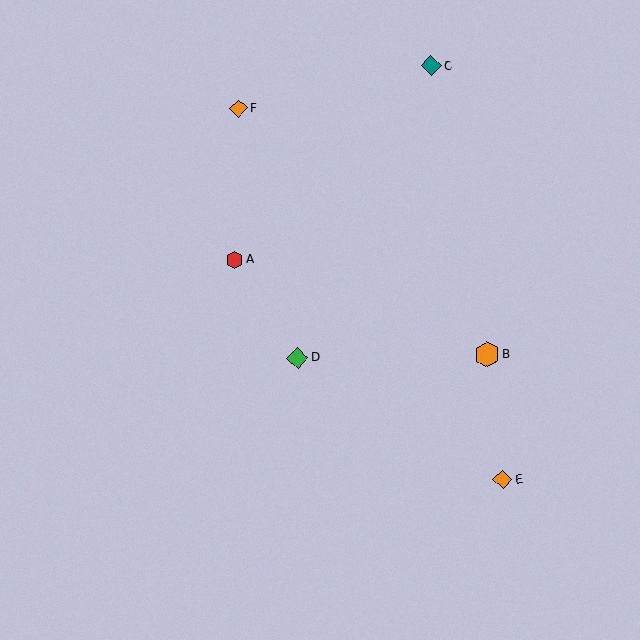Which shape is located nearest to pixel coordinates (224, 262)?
The red hexagon (labeled A) at (235, 260) is nearest to that location.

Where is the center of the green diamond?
The center of the green diamond is at (298, 358).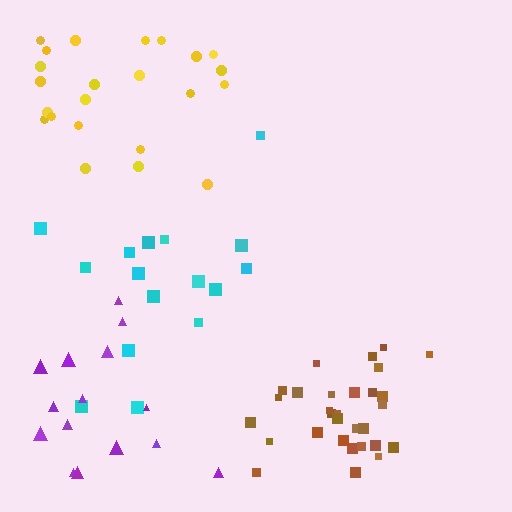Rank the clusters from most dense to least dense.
brown, yellow, purple, cyan.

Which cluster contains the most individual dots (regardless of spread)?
Brown (30).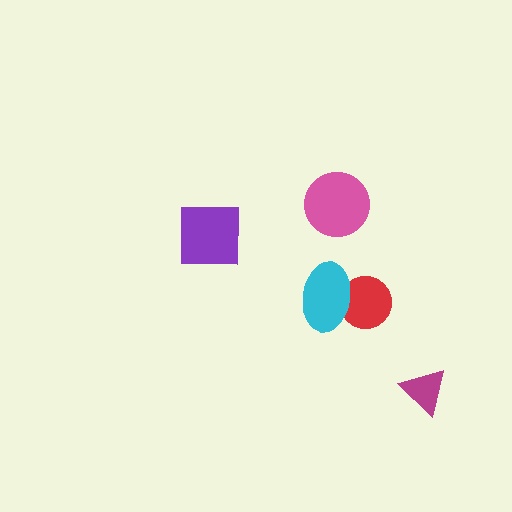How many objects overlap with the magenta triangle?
0 objects overlap with the magenta triangle.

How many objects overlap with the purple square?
0 objects overlap with the purple square.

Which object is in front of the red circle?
The cyan ellipse is in front of the red circle.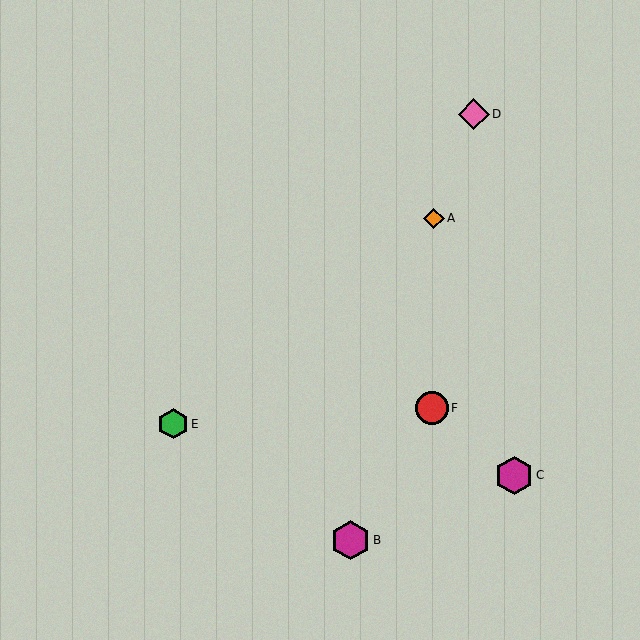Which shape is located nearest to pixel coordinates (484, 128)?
The pink diamond (labeled D) at (474, 114) is nearest to that location.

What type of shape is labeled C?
Shape C is a magenta hexagon.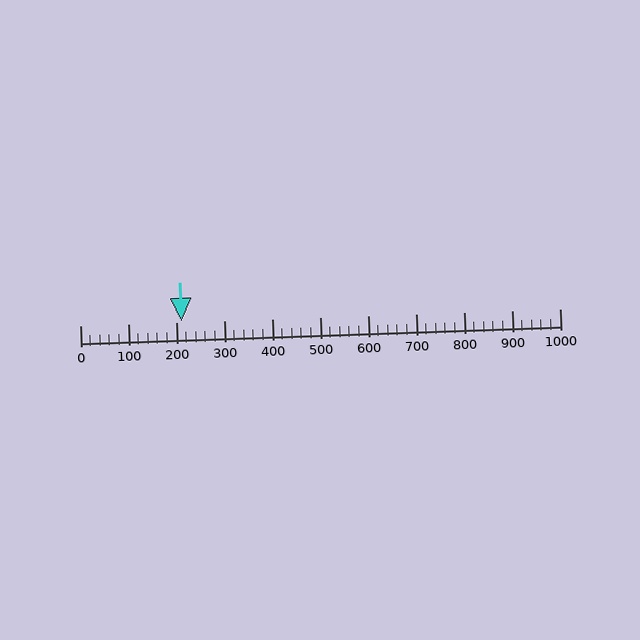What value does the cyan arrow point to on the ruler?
The cyan arrow points to approximately 211.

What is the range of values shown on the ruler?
The ruler shows values from 0 to 1000.